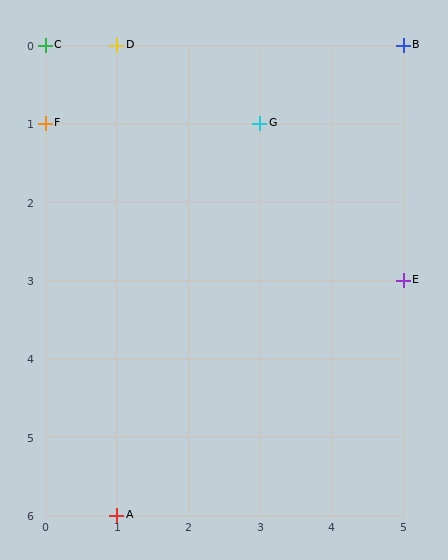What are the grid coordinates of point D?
Point D is at grid coordinates (1, 0).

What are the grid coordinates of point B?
Point B is at grid coordinates (5, 0).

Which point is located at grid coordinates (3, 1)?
Point G is at (3, 1).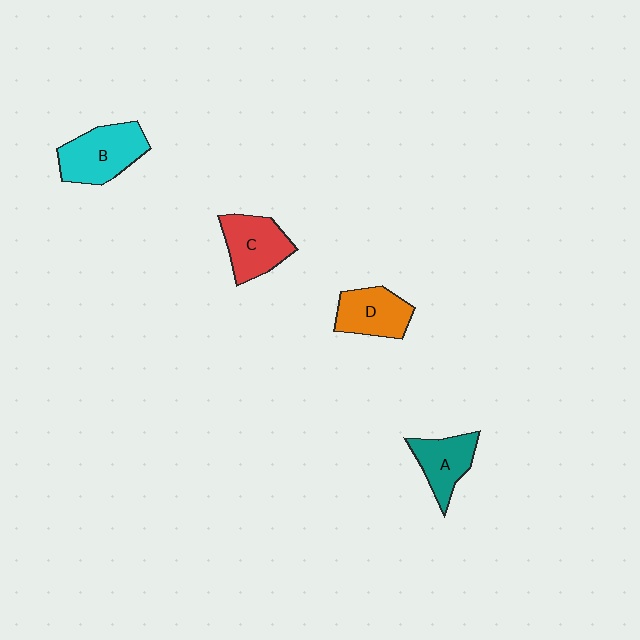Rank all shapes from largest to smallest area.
From largest to smallest: B (cyan), C (red), D (orange), A (teal).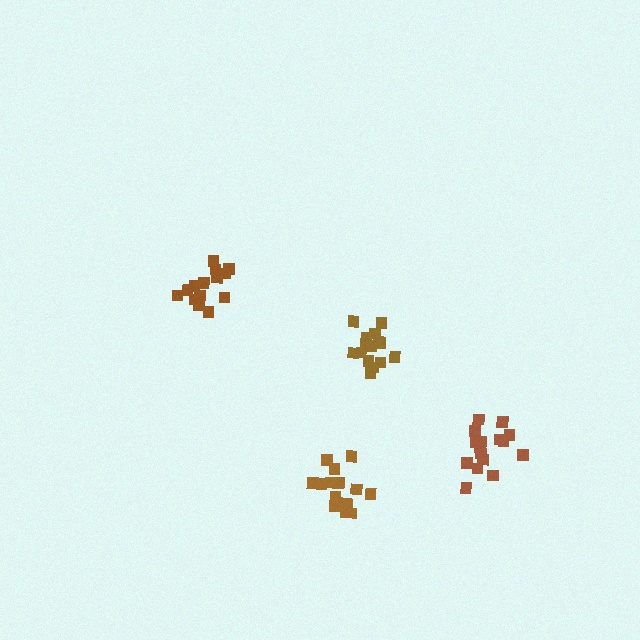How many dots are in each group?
Group 1: 15 dots, Group 2: 15 dots, Group 3: 16 dots, Group 4: 15 dots (61 total).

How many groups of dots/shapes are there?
There are 4 groups.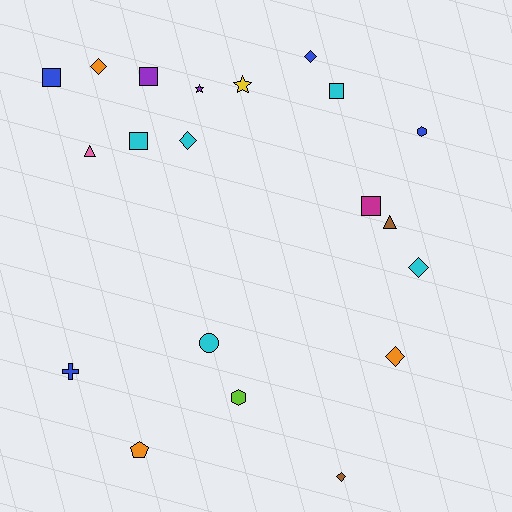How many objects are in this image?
There are 20 objects.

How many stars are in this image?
There are 2 stars.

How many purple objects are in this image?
There are 2 purple objects.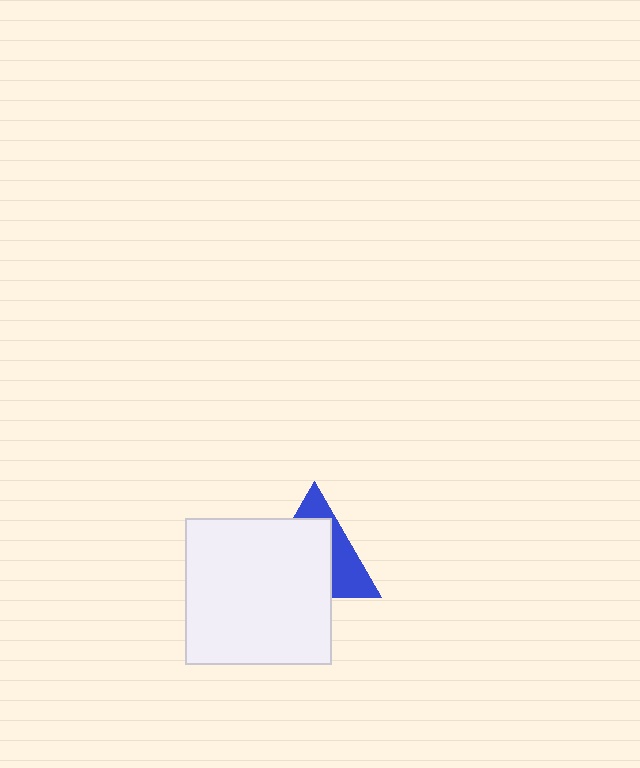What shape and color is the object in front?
The object in front is a white square.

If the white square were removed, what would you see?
You would see the complete blue triangle.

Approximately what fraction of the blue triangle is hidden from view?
Roughly 62% of the blue triangle is hidden behind the white square.